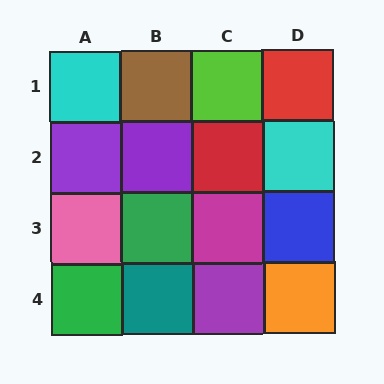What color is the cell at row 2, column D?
Cyan.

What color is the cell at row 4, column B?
Teal.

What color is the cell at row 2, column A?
Purple.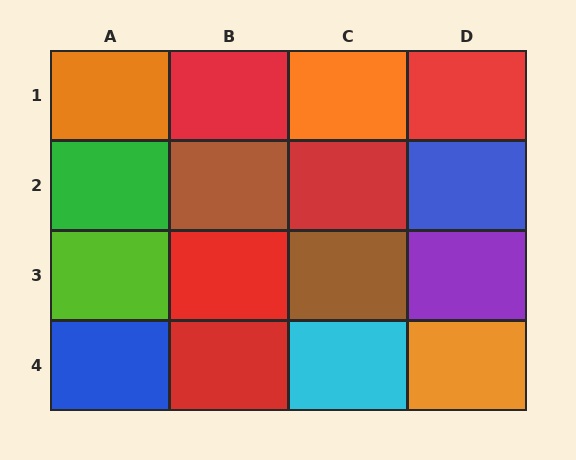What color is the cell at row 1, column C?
Orange.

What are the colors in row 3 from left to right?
Lime, red, brown, purple.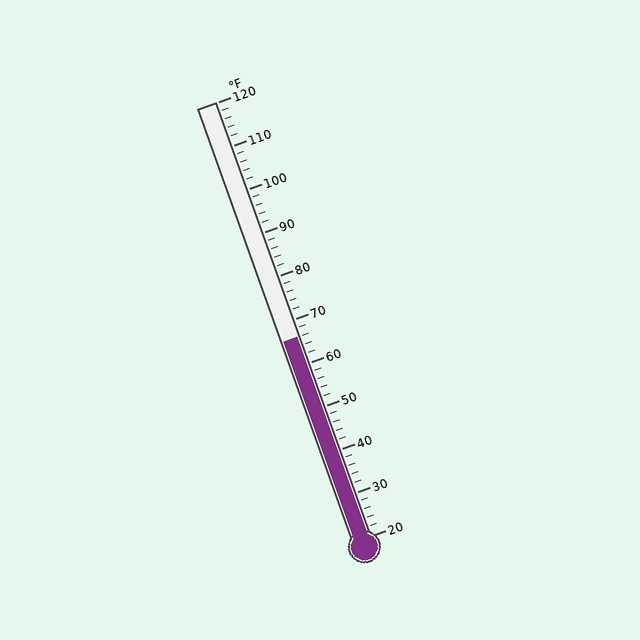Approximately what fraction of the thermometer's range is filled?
The thermometer is filled to approximately 45% of its range.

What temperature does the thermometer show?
The thermometer shows approximately 66°F.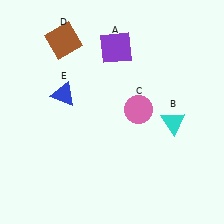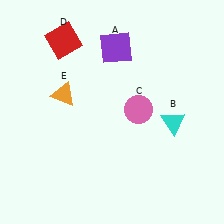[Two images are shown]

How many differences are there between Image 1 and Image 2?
There are 2 differences between the two images.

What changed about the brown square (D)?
In Image 1, D is brown. In Image 2, it changed to red.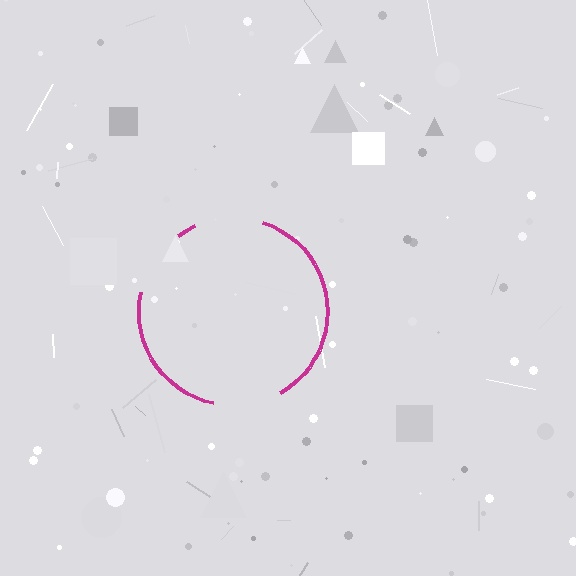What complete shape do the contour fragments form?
The contour fragments form a circle.